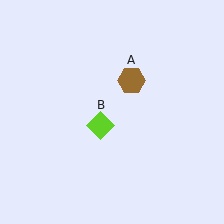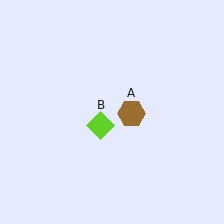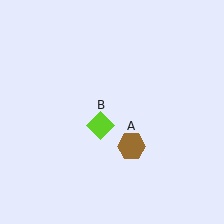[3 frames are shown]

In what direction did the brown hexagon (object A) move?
The brown hexagon (object A) moved down.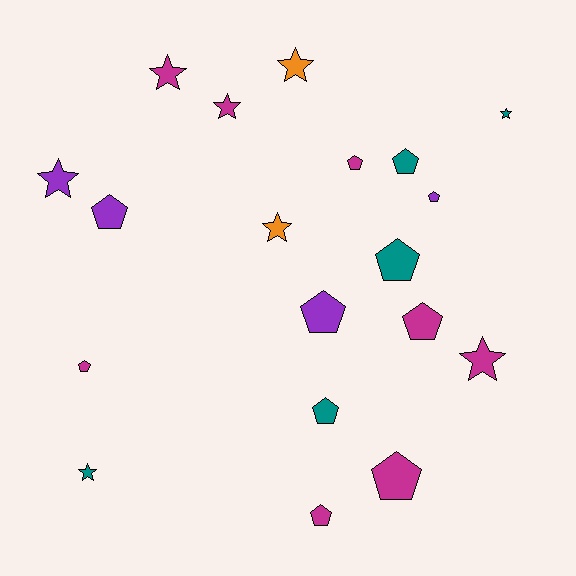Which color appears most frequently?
Magenta, with 8 objects.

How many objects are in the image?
There are 19 objects.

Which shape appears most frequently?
Pentagon, with 11 objects.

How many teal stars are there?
There are 2 teal stars.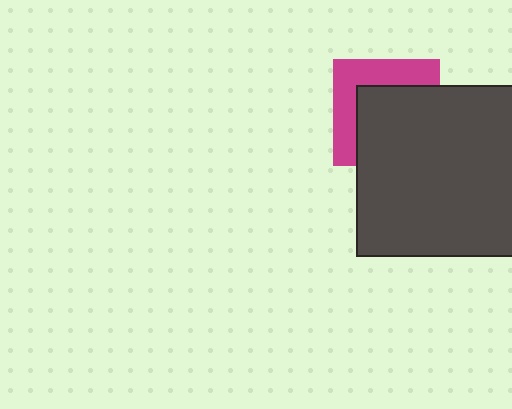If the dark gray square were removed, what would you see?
You would see the complete magenta square.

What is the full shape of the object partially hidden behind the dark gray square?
The partially hidden object is a magenta square.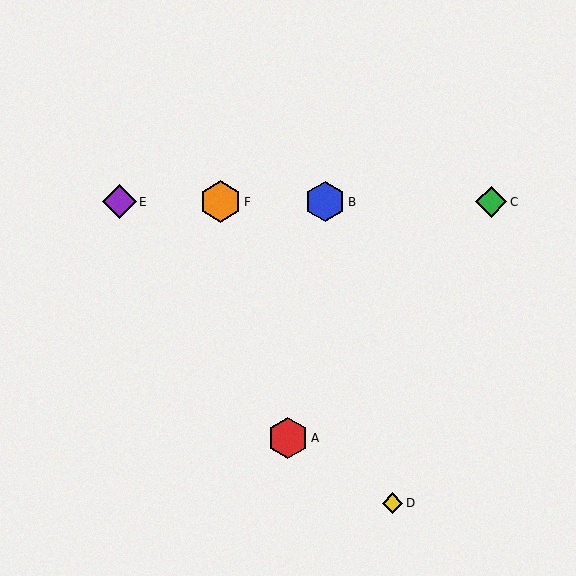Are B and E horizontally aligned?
Yes, both are at y≈202.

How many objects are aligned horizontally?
4 objects (B, C, E, F) are aligned horizontally.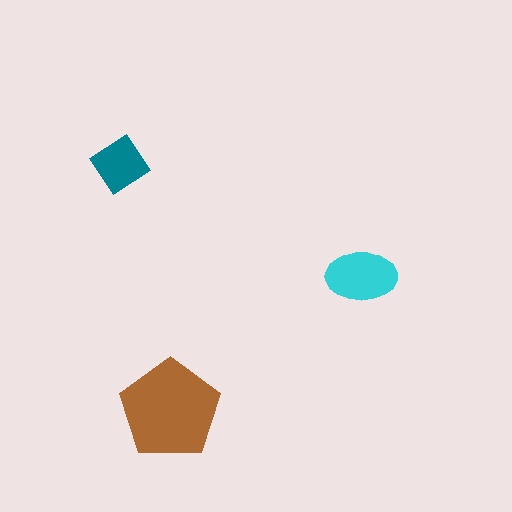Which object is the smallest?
The teal diamond.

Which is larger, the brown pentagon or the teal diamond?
The brown pentagon.